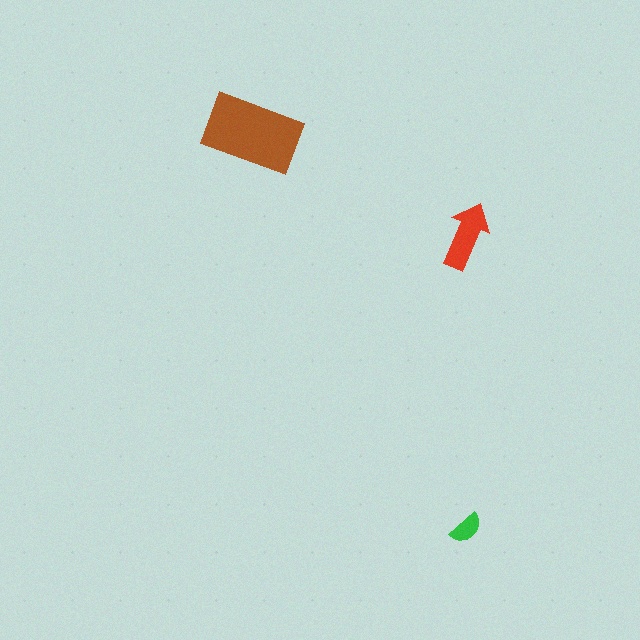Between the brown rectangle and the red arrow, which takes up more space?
The brown rectangle.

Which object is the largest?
The brown rectangle.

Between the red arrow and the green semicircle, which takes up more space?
The red arrow.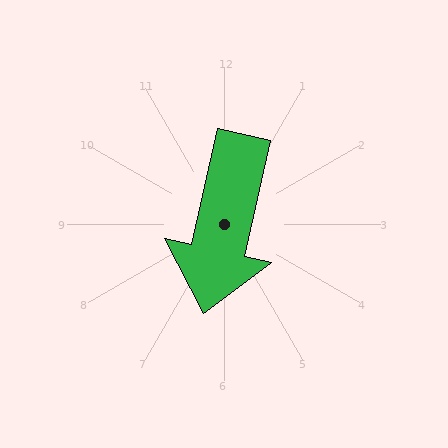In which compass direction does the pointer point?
South.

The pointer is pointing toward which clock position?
Roughly 6 o'clock.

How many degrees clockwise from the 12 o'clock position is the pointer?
Approximately 193 degrees.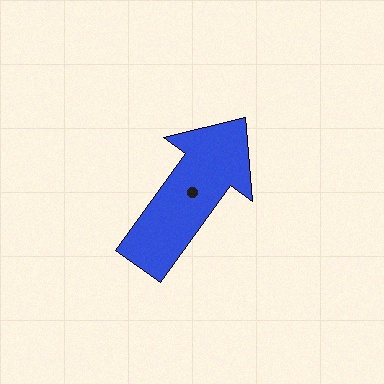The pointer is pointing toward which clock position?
Roughly 1 o'clock.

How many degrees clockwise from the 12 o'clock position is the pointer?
Approximately 36 degrees.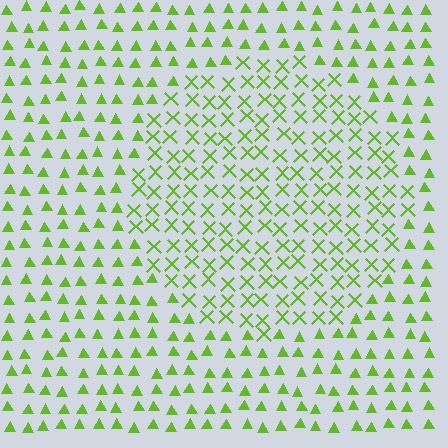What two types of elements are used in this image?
The image uses X marks inside the circle region and triangles outside it.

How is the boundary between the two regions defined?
The boundary is defined by a change in element shape: X marks inside vs. triangles outside. All elements share the same color and spacing.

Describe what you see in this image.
The image is filled with small lime elements arranged in a uniform grid. A circle-shaped region contains X marks, while the surrounding area contains triangles. The boundary is defined purely by the change in element shape.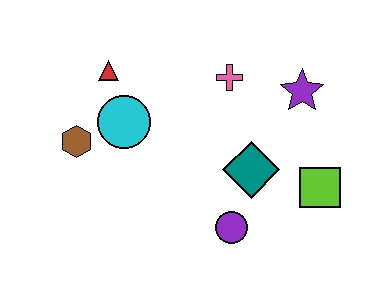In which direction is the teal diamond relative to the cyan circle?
The teal diamond is to the right of the cyan circle.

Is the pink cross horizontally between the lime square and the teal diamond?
No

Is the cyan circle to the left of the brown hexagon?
No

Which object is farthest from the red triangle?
The lime square is farthest from the red triangle.